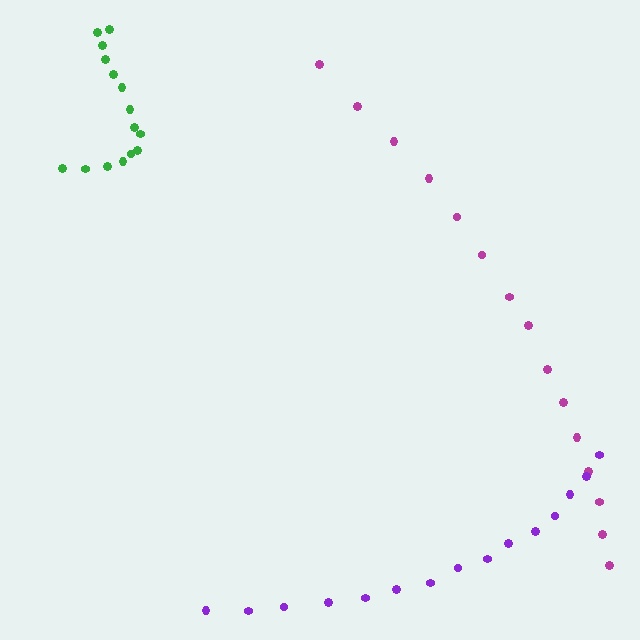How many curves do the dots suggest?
There are 3 distinct paths.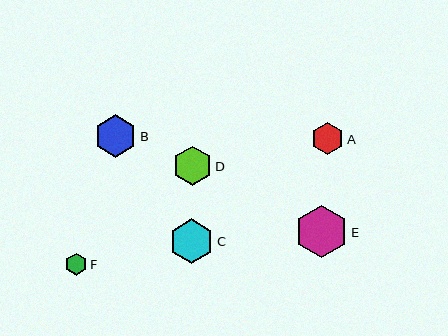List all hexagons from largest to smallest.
From largest to smallest: E, C, B, D, A, F.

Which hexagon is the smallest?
Hexagon F is the smallest with a size of approximately 22 pixels.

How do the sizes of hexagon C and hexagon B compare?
Hexagon C and hexagon B are approximately the same size.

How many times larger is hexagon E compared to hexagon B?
Hexagon E is approximately 1.2 times the size of hexagon B.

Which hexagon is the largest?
Hexagon E is the largest with a size of approximately 52 pixels.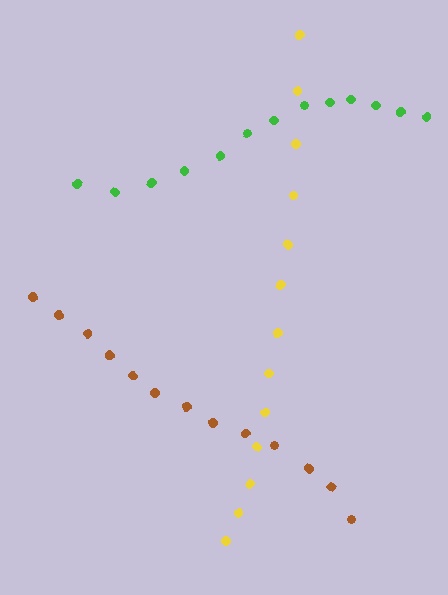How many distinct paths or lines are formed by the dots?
There are 3 distinct paths.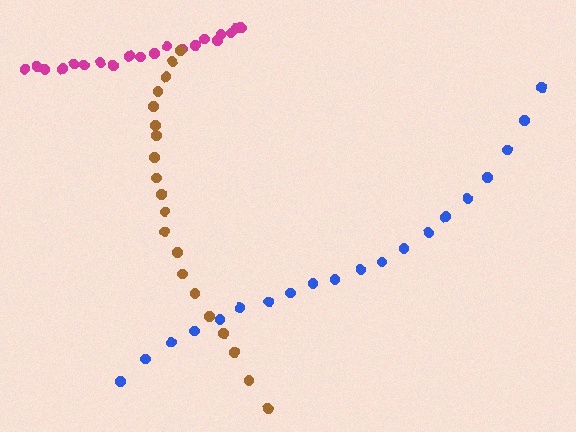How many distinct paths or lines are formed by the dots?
There are 3 distinct paths.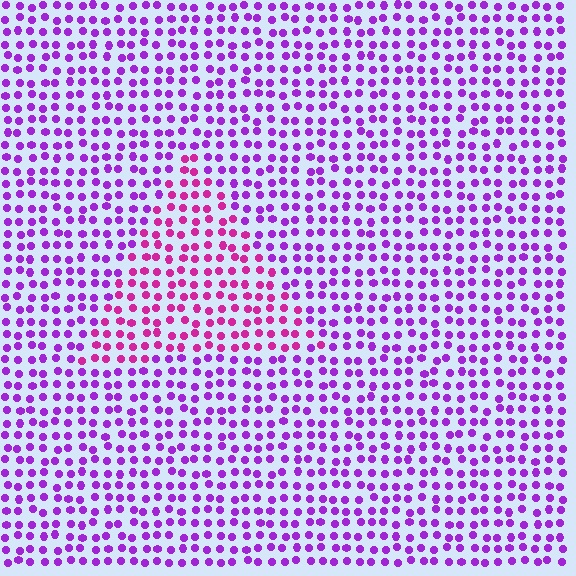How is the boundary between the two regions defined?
The boundary is defined purely by a slight shift in hue (about 35 degrees). Spacing, size, and orientation are identical on both sides.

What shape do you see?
I see a triangle.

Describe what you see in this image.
The image is filled with small purple elements in a uniform arrangement. A triangle-shaped region is visible where the elements are tinted to a slightly different hue, forming a subtle color boundary.